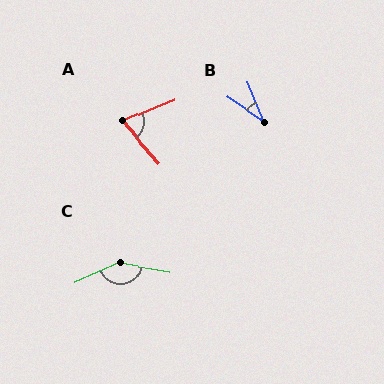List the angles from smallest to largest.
B (35°), A (70°), C (145°).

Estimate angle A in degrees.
Approximately 70 degrees.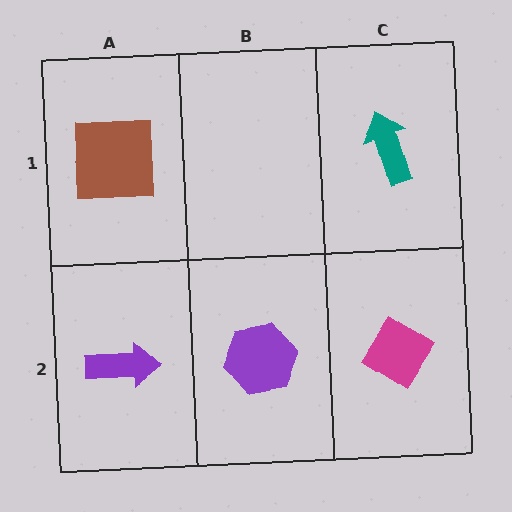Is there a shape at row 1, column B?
No, that cell is empty.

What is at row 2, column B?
A purple hexagon.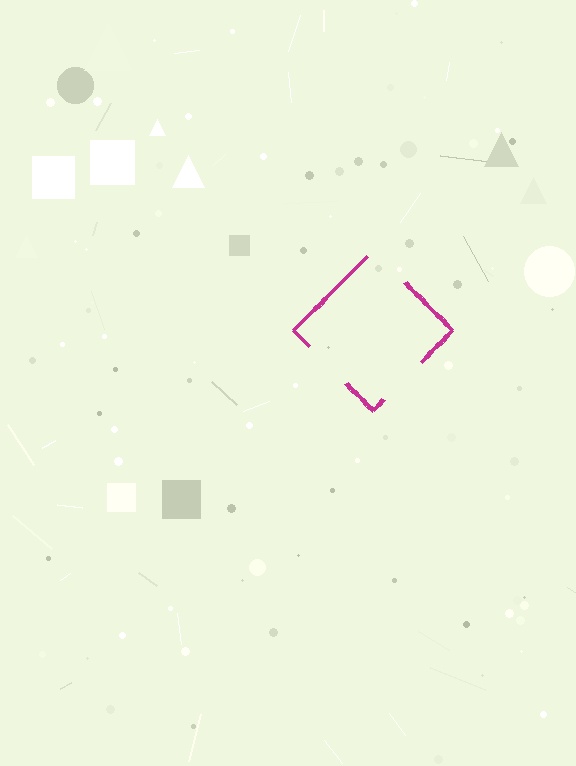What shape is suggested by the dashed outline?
The dashed outline suggests a diamond.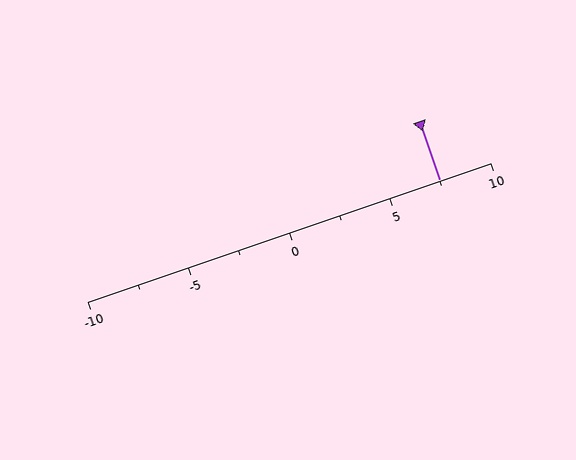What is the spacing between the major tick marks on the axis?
The major ticks are spaced 5 apart.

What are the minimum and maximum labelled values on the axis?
The axis runs from -10 to 10.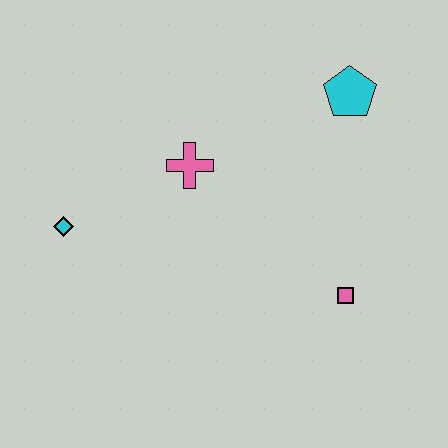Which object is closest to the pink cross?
The cyan diamond is closest to the pink cross.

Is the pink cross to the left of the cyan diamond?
No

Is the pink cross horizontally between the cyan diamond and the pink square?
Yes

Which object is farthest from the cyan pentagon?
The cyan diamond is farthest from the cyan pentagon.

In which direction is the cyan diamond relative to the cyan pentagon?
The cyan diamond is to the left of the cyan pentagon.